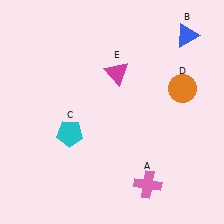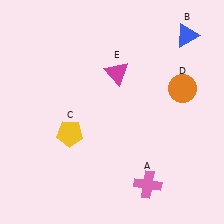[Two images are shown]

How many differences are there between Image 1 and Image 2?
There is 1 difference between the two images.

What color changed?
The pentagon (C) changed from cyan in Image 1 to yellow in Image 2.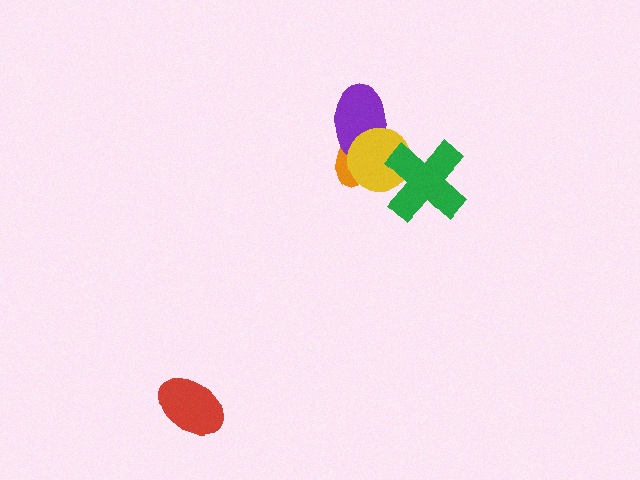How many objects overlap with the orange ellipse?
2 objects overlap with the orange ellipse.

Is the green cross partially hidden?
No, no other shape covers it.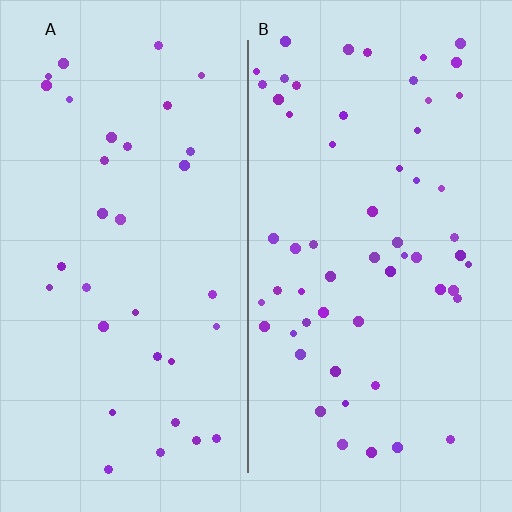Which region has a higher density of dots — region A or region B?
B (the right).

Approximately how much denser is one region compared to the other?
Approximately 1.7× — region B over region A.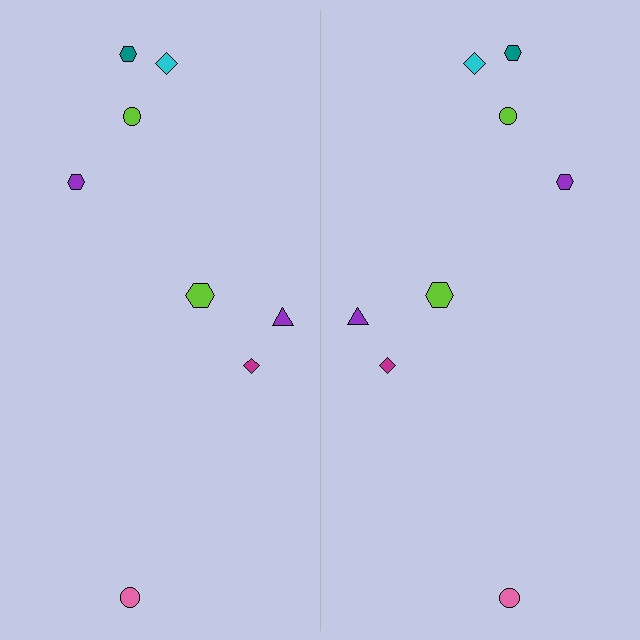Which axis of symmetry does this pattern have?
The pattern has a vertical axis of symmetry running through the center of the image.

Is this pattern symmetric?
Yes, this pattern has bilateral (reflection) symmetry.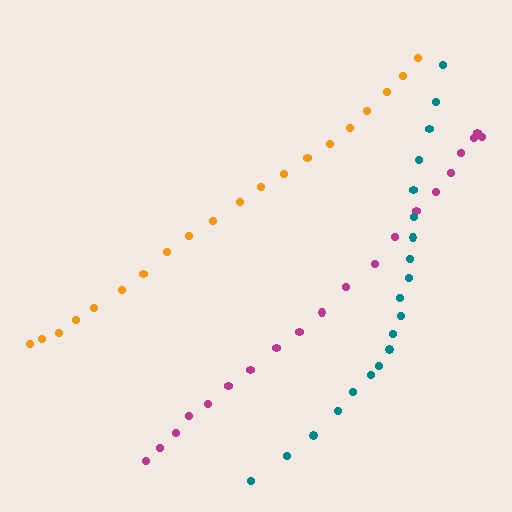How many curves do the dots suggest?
There are 3 distinct paths.